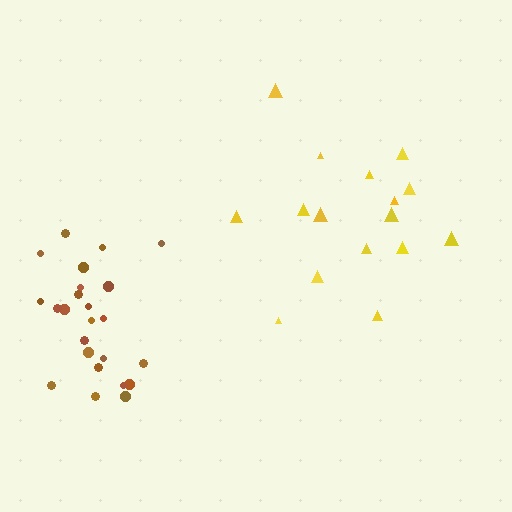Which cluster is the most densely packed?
Brown.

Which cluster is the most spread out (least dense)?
Yellow.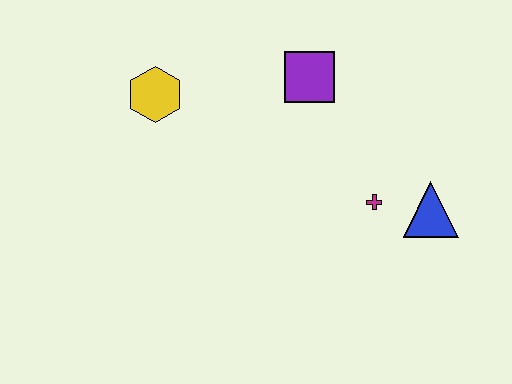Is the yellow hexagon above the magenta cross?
Yes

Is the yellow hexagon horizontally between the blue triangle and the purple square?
No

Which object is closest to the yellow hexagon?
The purple square is closest to the yellow hexagon.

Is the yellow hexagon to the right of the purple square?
No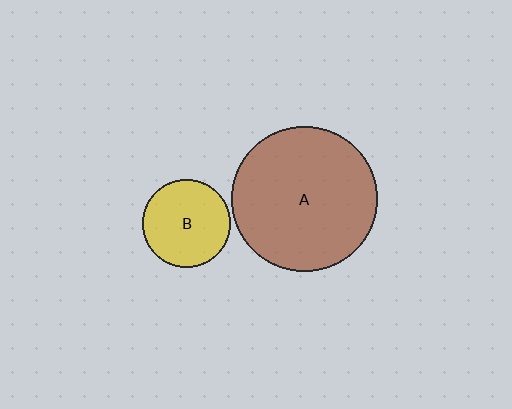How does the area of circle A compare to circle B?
Approximately 2.7 times.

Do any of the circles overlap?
No, none of the circles overlap.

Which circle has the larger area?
Circle A (brown).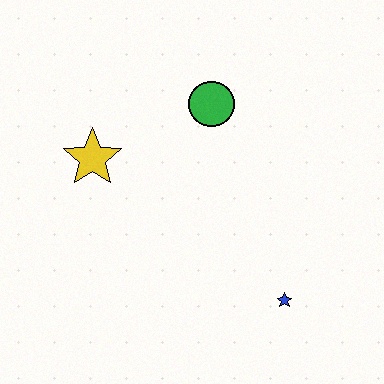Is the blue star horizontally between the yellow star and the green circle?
No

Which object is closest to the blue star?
The green circle is closest to the blue star.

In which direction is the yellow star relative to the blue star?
The yellow star is to the left of the blue star.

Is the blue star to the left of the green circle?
No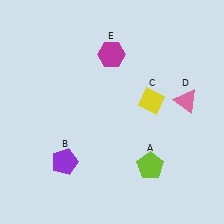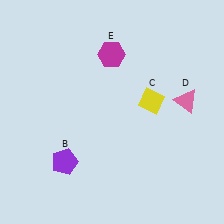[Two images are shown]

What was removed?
The lime pentagon (A) was removed in Image 2.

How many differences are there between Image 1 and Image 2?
There is 1 difference between the two images.